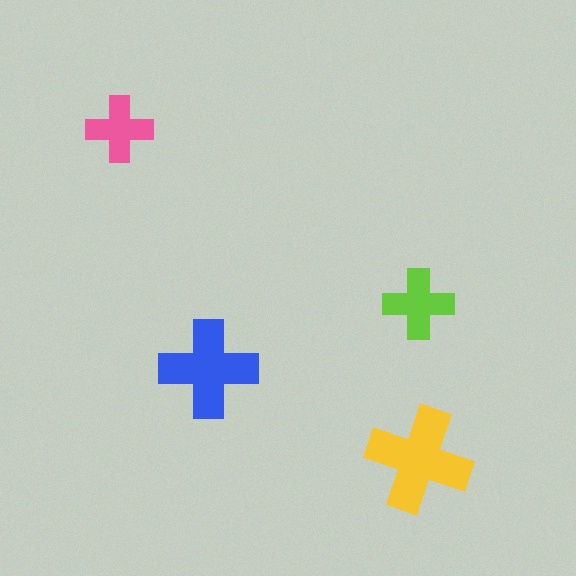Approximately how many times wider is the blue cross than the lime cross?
About 1.5 times wider.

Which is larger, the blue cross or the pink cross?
The blue one.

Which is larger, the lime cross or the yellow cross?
The yellow one.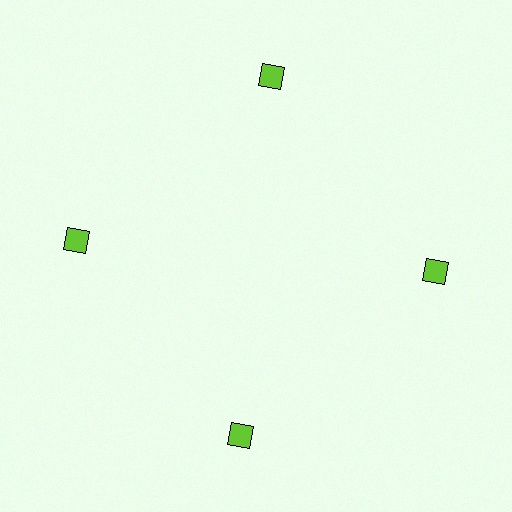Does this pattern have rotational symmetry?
Yes, this pattern has 4-fold rotational symmetry. It looks the same after rotating 90 degrees around the center.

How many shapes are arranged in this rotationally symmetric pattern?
There are 4 shapes, arranged in 4 groups of 1.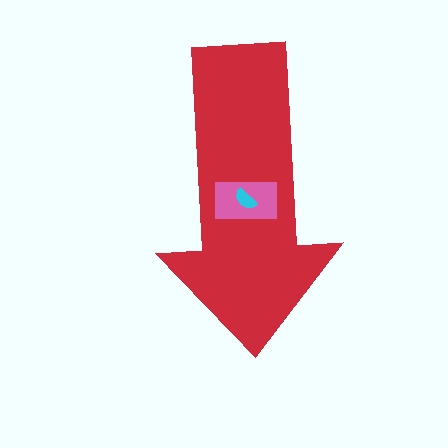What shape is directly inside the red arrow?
The pink rectangle.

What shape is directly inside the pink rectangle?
The cyan semicircle.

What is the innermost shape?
The cyan semicircle.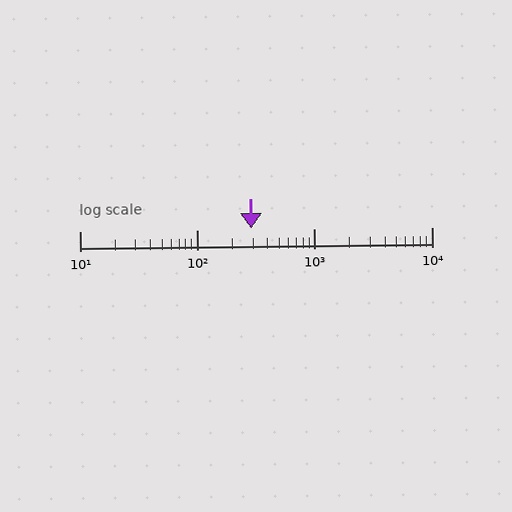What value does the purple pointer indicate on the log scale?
The pointer indicates approximately 290.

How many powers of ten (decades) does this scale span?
The scale spans 3 decades, from 10 to 10000.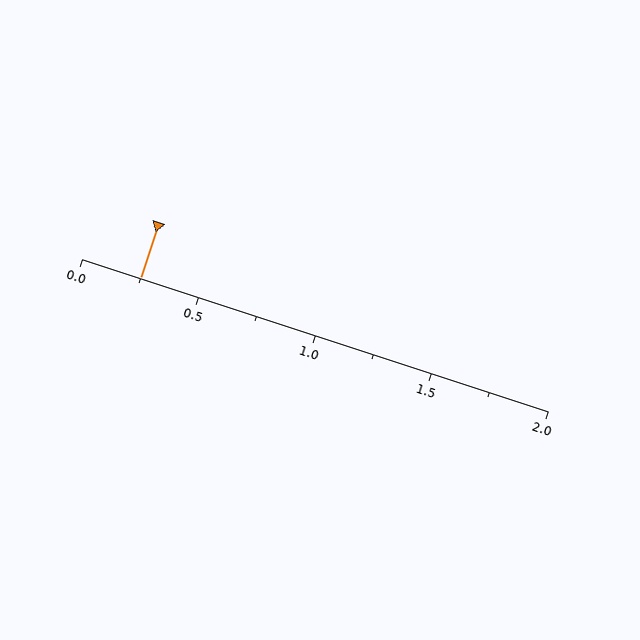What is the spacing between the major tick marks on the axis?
The major ticks are spaced 0.5 apart.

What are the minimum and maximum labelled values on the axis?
The axis runs from 0.0 to 2.0.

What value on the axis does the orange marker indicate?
The marker indicates approximately 0.25.